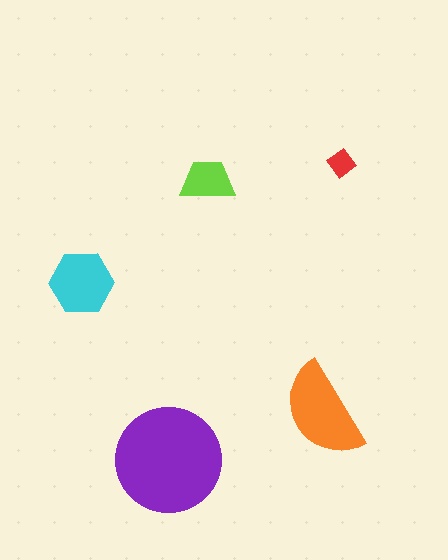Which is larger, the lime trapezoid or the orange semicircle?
The orange semicircle.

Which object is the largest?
The purple circle.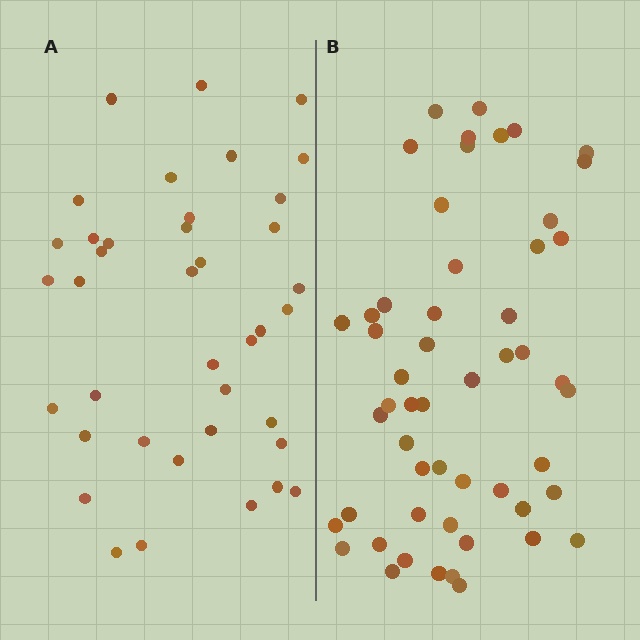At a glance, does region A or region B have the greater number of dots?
Region B (the right region) has more dots.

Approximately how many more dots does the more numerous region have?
Region B has approximately 15 more dots than region A.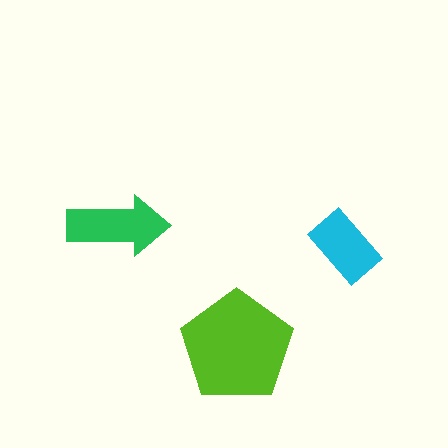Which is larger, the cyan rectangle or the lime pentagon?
The lime pentagon.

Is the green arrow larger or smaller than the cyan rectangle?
Larger.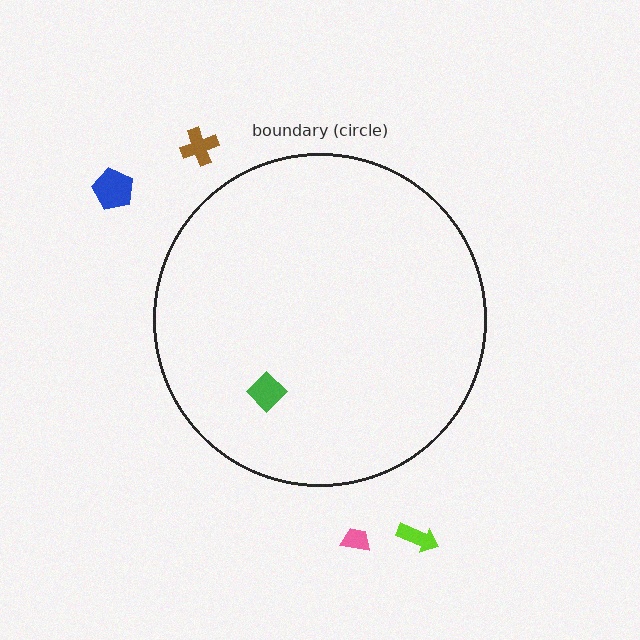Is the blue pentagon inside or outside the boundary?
Outside.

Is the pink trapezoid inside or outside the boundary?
Outside.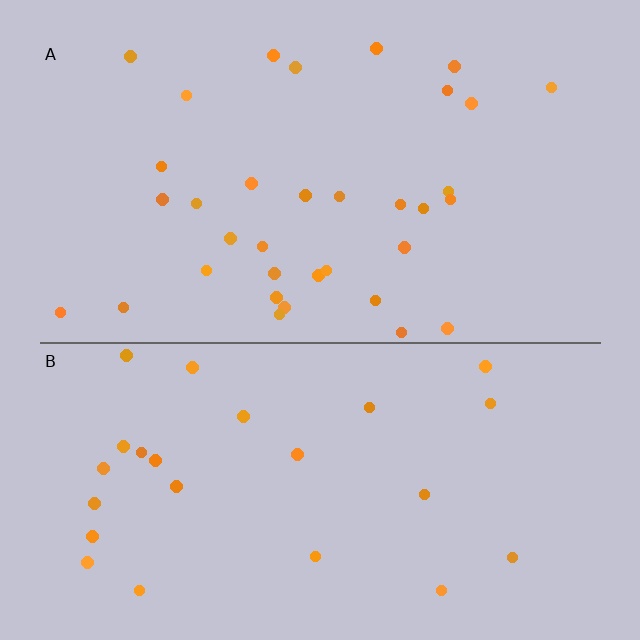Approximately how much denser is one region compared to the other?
Approximately 1.4× — region A over region B.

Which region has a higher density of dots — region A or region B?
A (the top).